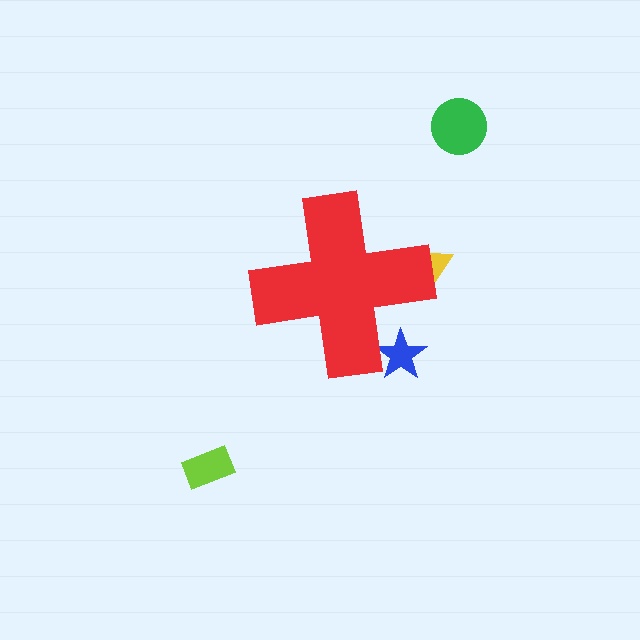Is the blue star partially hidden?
Yes, the blue star is partially hidden behind the red cross.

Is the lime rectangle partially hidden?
No, the lime rectangle is fully visible.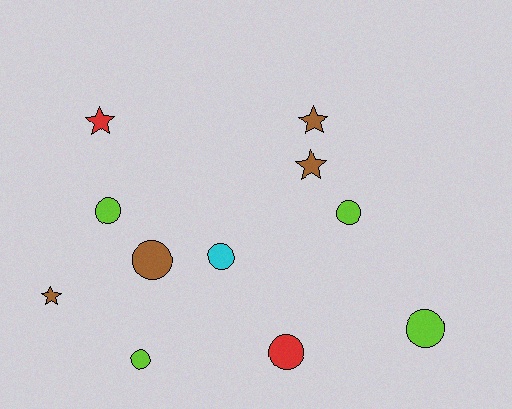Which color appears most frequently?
Brown, with 4 objects.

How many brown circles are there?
There is 1 brown circle.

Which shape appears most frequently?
Circle, with 7 objects.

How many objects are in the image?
There are 11 objects.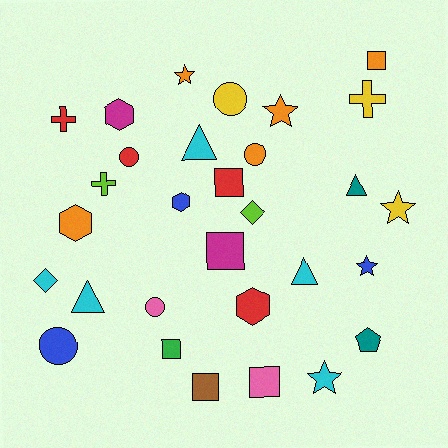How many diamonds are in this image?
There are 2 diamonds.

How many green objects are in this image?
There is 1 green object.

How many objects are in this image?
There are 30 objects.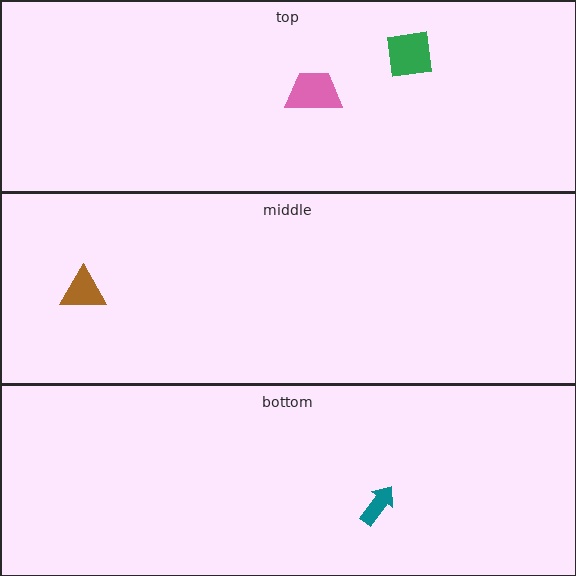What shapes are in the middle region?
The brown triangle.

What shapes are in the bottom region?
The teal arrow.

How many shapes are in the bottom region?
1.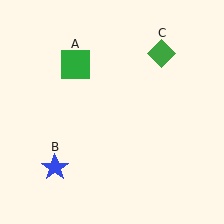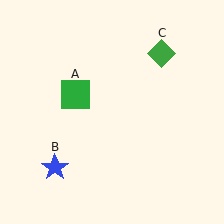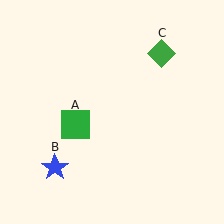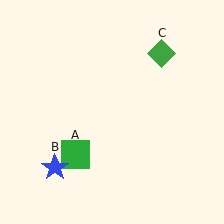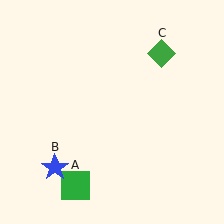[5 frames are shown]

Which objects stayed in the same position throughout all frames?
Blue star (object B) and green diamond (object C) remained stationary.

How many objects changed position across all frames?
1 object changed position: green square (object A).